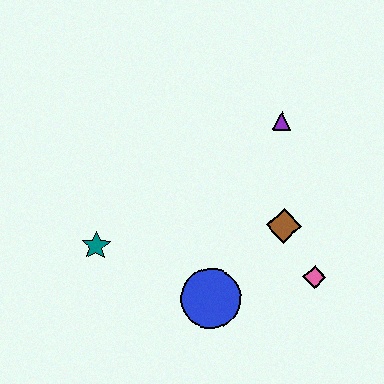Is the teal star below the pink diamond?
No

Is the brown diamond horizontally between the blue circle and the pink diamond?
Yes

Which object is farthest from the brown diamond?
The teal star is farthest from the brown diamond.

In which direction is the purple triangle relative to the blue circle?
The purple triangle is above the blue circle.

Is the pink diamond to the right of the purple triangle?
Yes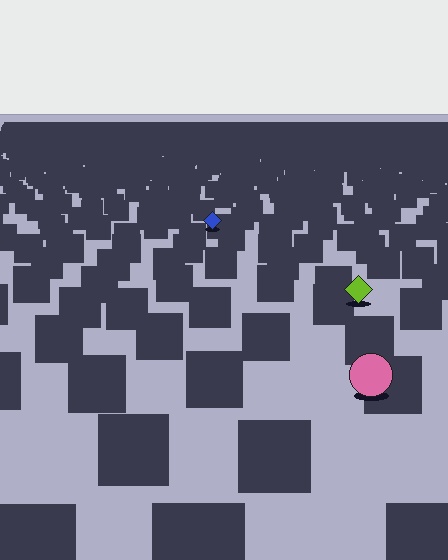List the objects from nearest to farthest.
From nearest to farthest: the pink circle, the lime diamond, the blue diamond.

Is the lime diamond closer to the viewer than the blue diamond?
Yes. The lime diamond is closer — you can tell from the texture gradient: the ground texture is coarser near it.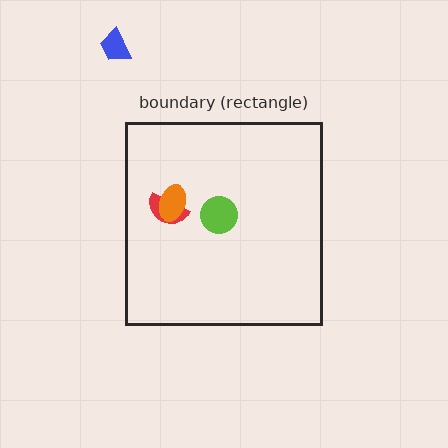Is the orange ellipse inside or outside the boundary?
Inside.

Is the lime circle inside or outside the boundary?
Inside.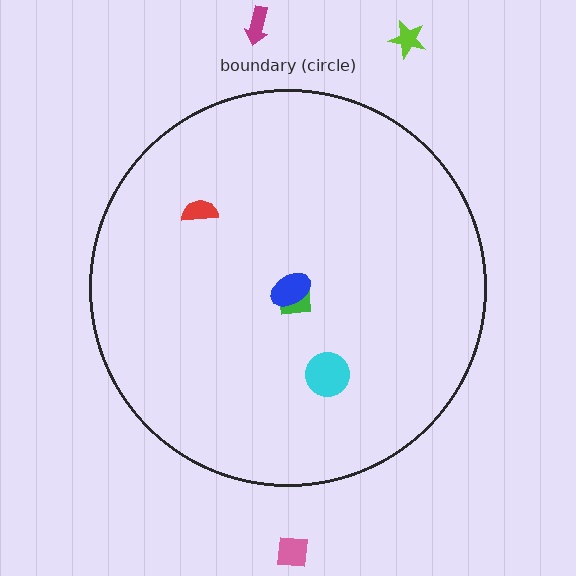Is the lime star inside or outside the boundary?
Outside.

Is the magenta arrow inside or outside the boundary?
Outside.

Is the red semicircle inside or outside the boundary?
Inside.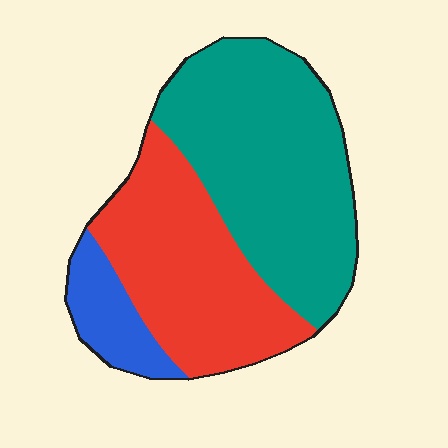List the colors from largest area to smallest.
From largest to smallest: teal, red, blue.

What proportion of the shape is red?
Red takes up about three eighths (3/8) of the shape.